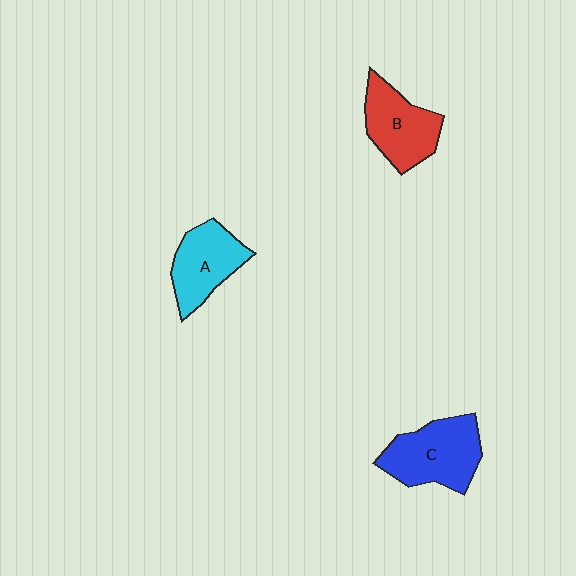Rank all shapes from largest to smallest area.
From largest to smallest: C (blue), B (red), A (cyan).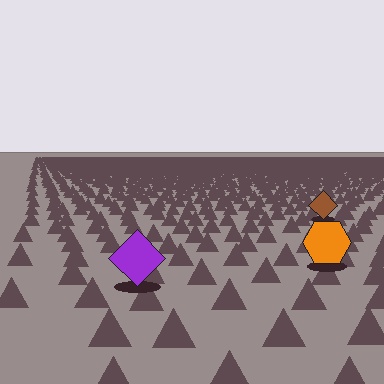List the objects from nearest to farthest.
From nearest to farthest: the purple diamond, the orange hexagon, the brown diamond.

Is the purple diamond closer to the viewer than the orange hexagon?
Yes. The purple diamond is closer — you can tell from the texture gradient: the ground texture is coarser near it.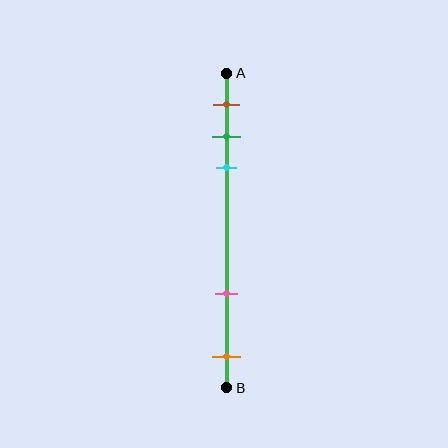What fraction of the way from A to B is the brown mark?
The brown mark is approximately 10% (0.1) of the way from A to B.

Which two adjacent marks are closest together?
The green and cyan marks are the closest adjacent pair.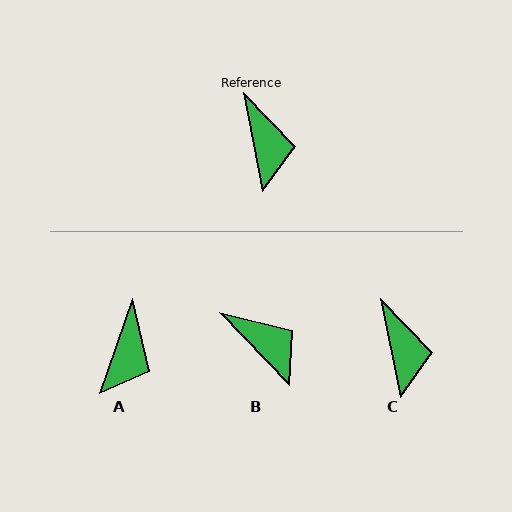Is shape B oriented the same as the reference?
No, it is off by about 33 degrees.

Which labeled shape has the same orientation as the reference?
C.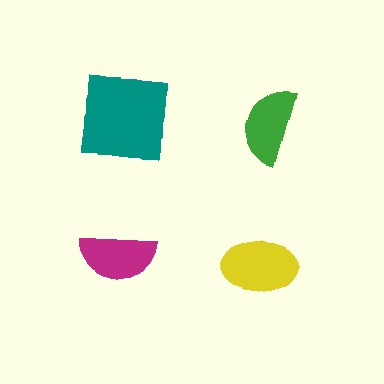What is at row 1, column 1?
A teal square.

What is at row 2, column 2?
A yellow ellipse.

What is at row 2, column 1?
A magenta semicircle.